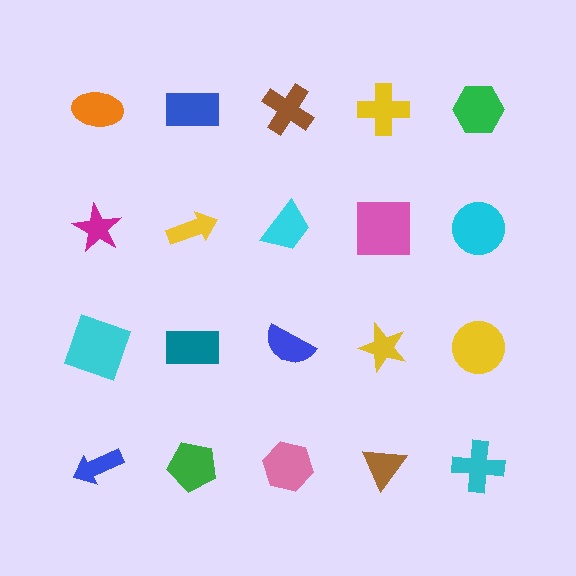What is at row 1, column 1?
An orange ellipse.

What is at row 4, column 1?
A blue arrow.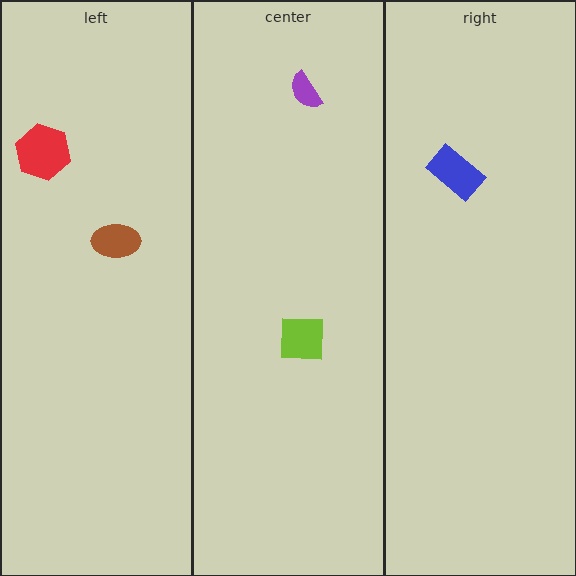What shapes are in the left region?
The brown ellipse, the red hexagon.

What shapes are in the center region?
The purple semicircle, the lime square.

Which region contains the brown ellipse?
The left region.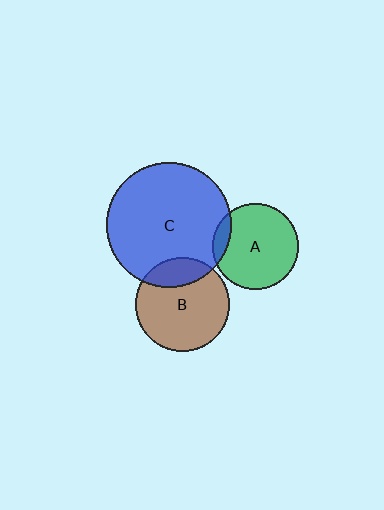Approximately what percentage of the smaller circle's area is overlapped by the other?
Approximately 20%.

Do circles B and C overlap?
Yes.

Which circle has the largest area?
Circle C (blue).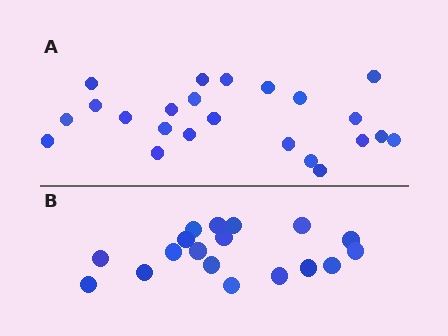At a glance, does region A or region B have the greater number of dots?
Region A (the top region) has more dots.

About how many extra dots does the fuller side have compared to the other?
Region A has about 5 more dots than region B.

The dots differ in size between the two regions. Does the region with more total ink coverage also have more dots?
No. Region B has more total ink coverage because its dots are larger, but region A actually contains more individual dots. Total area can be misleading — the number of items is what matters here.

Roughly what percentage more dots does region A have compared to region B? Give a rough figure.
About 30% more.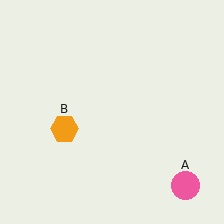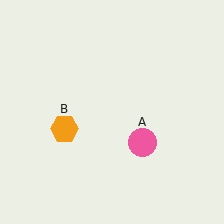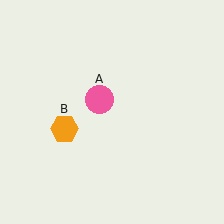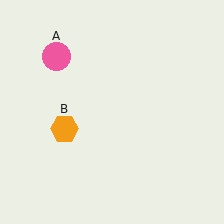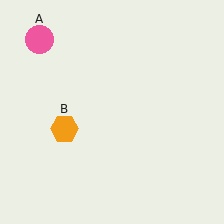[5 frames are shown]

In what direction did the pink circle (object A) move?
The pink circle (object A) moved up and to the left.